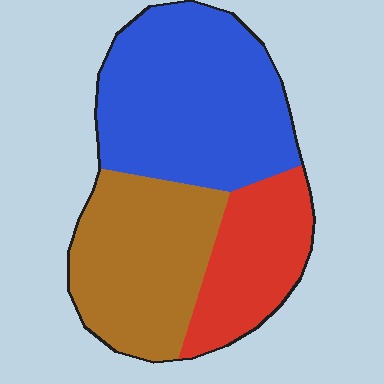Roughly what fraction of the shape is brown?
Brown covers roughly 35% of the shape.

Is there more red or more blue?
Blue.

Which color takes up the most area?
Blue, at roughly 45%.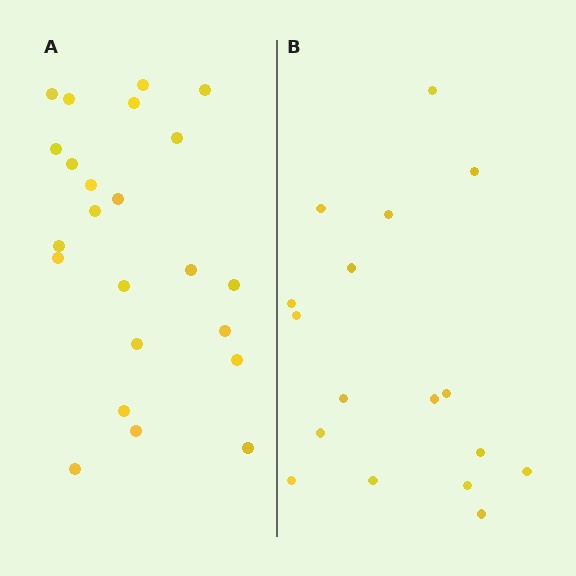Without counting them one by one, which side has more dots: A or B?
Region A (the left region) has more dots.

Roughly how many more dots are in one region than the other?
Region A has about 6 more dots than region B.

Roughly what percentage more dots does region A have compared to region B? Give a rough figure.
About 35% more.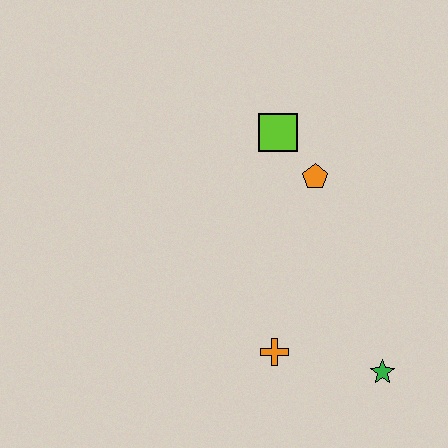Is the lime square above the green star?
Yes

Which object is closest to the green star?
The orange cross is closest to the green star.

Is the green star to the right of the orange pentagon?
Yes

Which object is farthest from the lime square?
The green star is farthest from the lime square.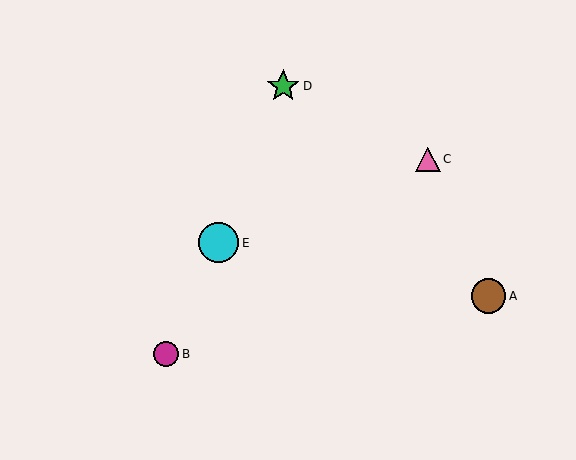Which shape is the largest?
The cyan circle (labeled E) is the largest.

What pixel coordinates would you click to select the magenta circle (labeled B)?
Click at (166, 354) to select the magenta circle B.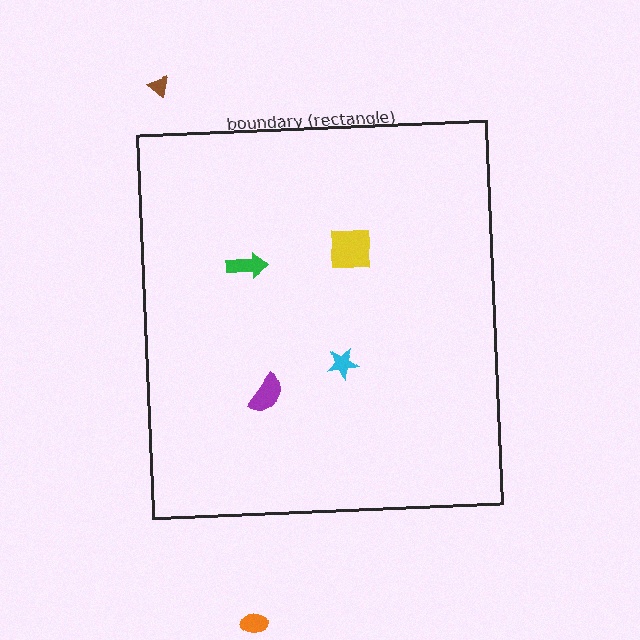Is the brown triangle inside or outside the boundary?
Outside.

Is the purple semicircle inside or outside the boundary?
Inside.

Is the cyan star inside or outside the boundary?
Inside.